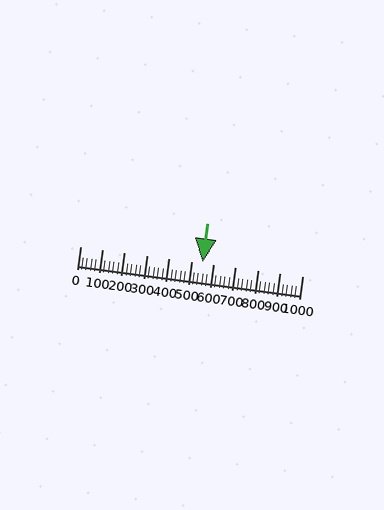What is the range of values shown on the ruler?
The ruler shows values from 0 to 1000.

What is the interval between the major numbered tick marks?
The major tick marks are spaced 100 units apart.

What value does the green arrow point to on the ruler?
The green arrow points to approximately 550.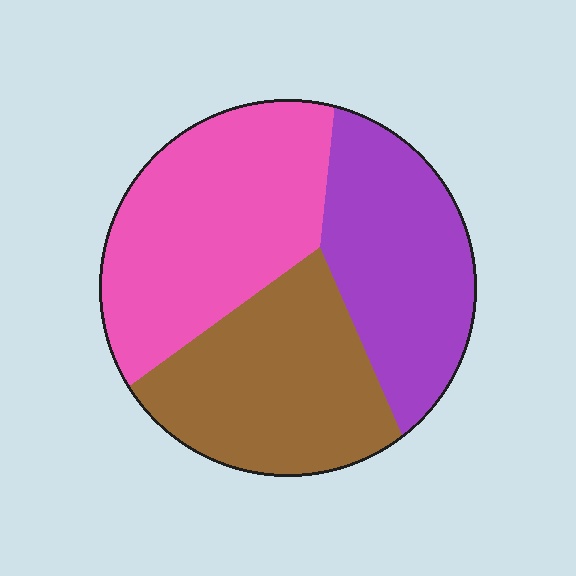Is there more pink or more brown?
Pink.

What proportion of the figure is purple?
Purple covers 30% of the figure.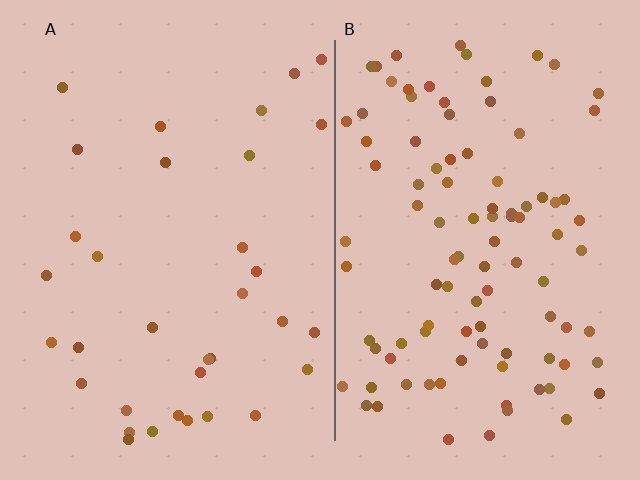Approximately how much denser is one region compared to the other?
Approximately 3.0× — region B over region A.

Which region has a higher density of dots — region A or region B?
B (the right).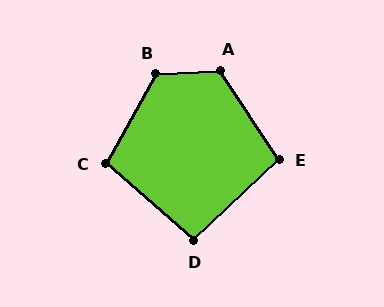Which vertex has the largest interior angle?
B, at approximately 122 degrees.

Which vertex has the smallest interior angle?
D, at approximately 95 degrees.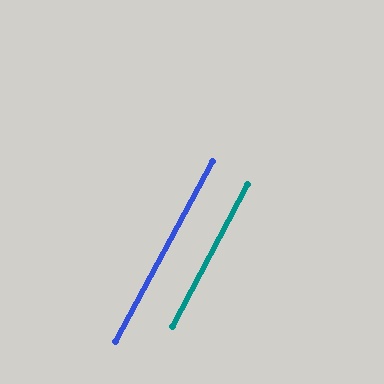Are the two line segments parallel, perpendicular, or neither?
Parallel — their directions differ by only 0.3°.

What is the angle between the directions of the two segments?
Approximately 0 degrees.